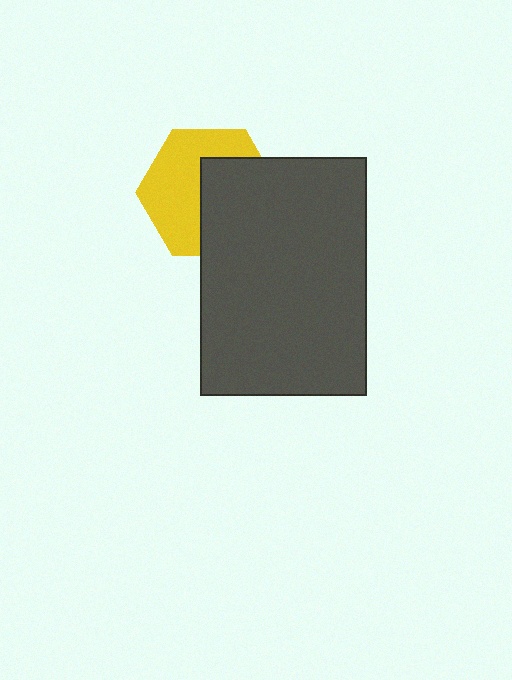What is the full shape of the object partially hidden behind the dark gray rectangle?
The partially hidden object is a yellow hexagon.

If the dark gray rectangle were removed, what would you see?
You would see the complete yellow hexagon.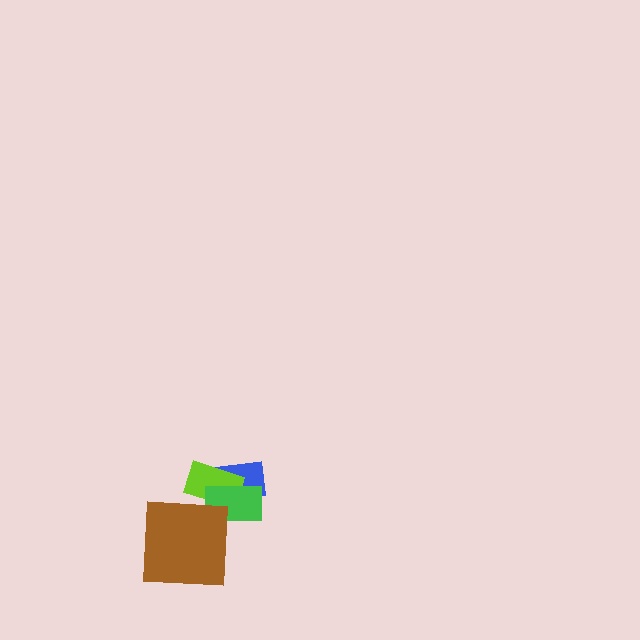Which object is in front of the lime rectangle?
The green rectangle is in front of the lime rectangle.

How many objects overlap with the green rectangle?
2 objects overlap with the green rectangle.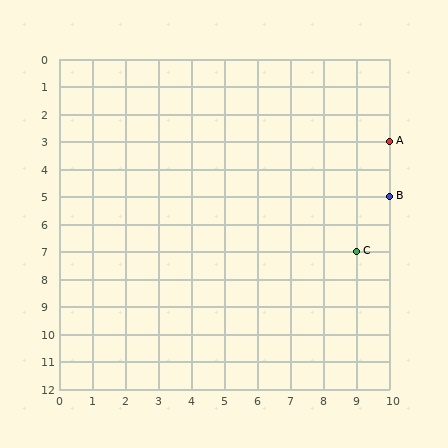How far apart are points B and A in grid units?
Points B and A are 2 rows apart.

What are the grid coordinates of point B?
Point B is at grid coordinates (10, 5).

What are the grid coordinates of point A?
Point A is at grid coordinates (10, 3).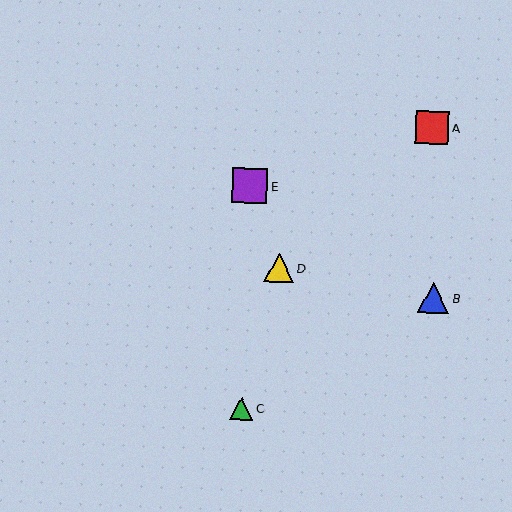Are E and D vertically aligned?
No, E is at x≈250 and D is at x≈279.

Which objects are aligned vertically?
Objects C, E are aligned vertically.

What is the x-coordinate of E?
Object E is at x≈250.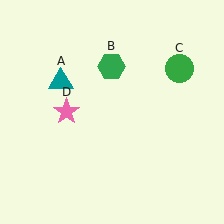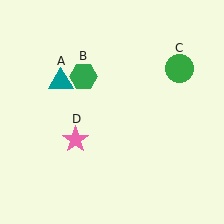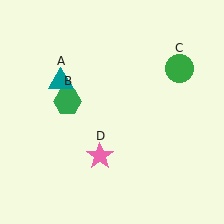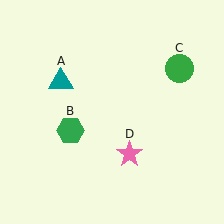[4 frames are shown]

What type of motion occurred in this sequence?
The green hexagon (object B), pink star (object D) rotated counterclockwise around the center of the scene.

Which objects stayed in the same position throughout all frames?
Teal triangle (object A) and green circle (object C) remained stationary.